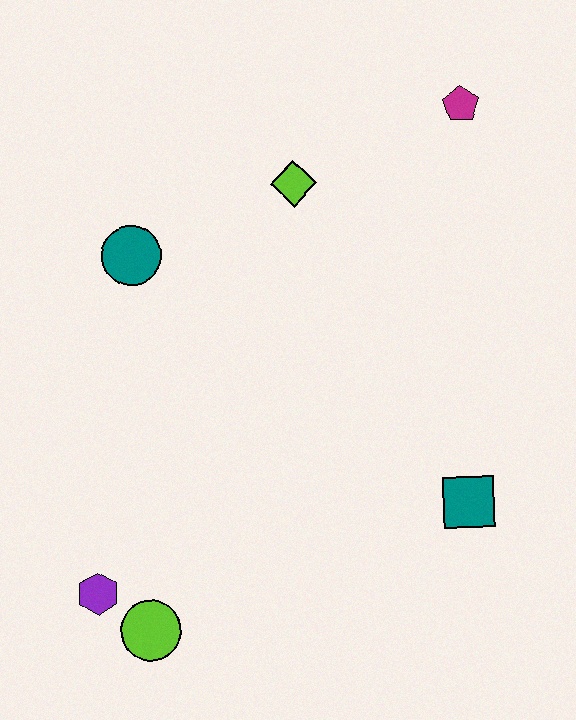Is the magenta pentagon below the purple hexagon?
No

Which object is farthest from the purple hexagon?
The magenta pentagon is farthest from the purple hexagon.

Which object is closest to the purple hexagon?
The lime circle is closest to the purple hexagon.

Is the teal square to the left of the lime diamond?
No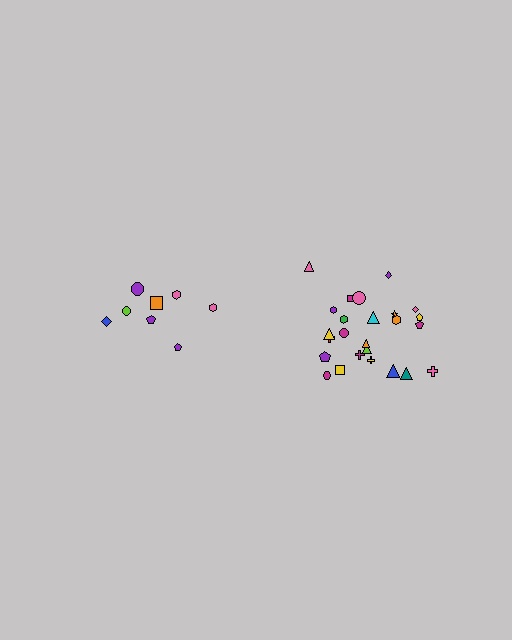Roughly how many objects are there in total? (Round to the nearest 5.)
Roughly 35 objects in total.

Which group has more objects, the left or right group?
The right group.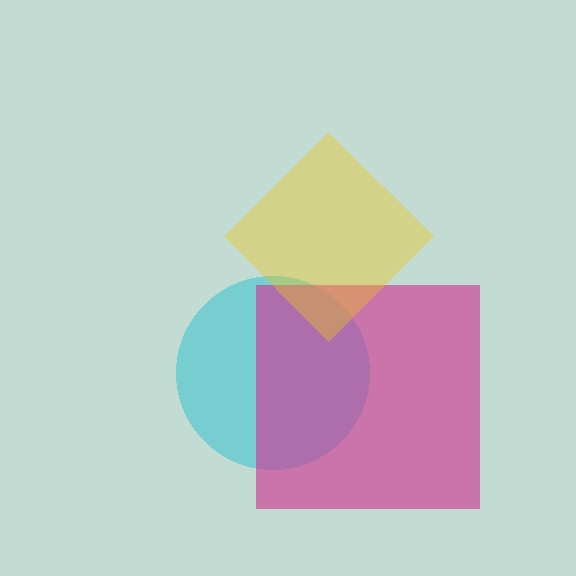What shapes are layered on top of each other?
The layered shapes are: a cyan circle, a magenta square, a yellow diamond.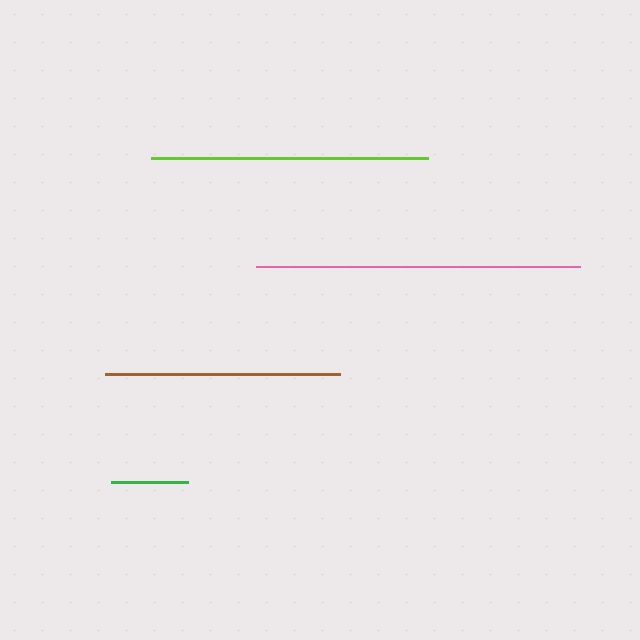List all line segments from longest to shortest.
From longest to shortest: pink, lime, brown, green.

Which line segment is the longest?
The pink line is the longest at approximately 325 pixels.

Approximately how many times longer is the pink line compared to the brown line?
The pink line is approximately 1.4 times the length of the brown line.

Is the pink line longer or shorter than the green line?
The pink line is longer than the green line.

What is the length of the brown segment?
The brown segment is approximately 235 pixels long.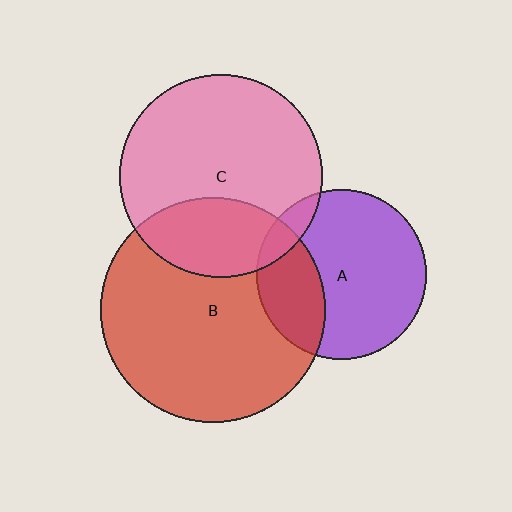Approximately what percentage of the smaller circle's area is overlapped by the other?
Approximately 30%.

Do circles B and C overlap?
Yes.